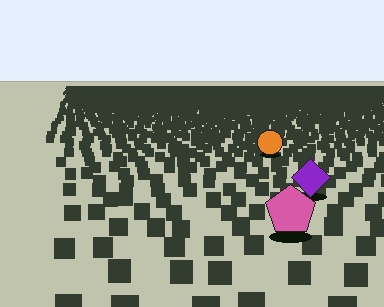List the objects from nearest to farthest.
From nearest to farthest: the pink pentagon, the purple diamond, the orange circle.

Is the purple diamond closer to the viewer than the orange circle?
Yes. The purple diamond is closer — you can tell from the texture gradient: the ground texture is coarser near it.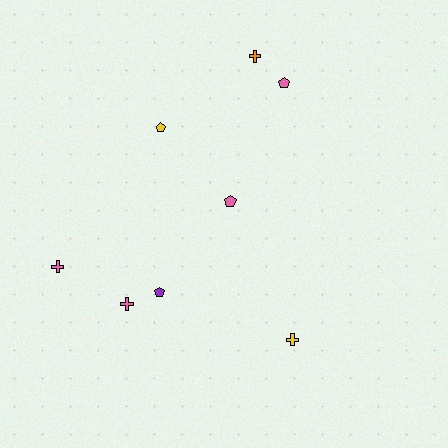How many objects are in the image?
There are 8 objects.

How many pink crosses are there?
There are 2 pink crosses.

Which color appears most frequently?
Pink, with 4 objects.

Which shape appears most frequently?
Pentagon, with 4 objects.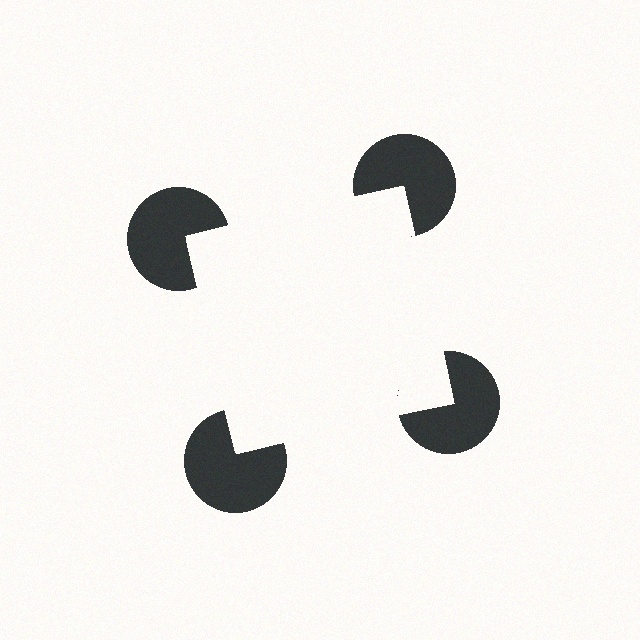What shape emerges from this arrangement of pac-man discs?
An illusory square — its edges are inferred from the aligned wedge cuts in the pac-man discs, not physically drawn.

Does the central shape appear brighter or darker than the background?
It typically appears slightly brighter than the background, even though no actual brightness change is drawn.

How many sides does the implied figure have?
4 sides.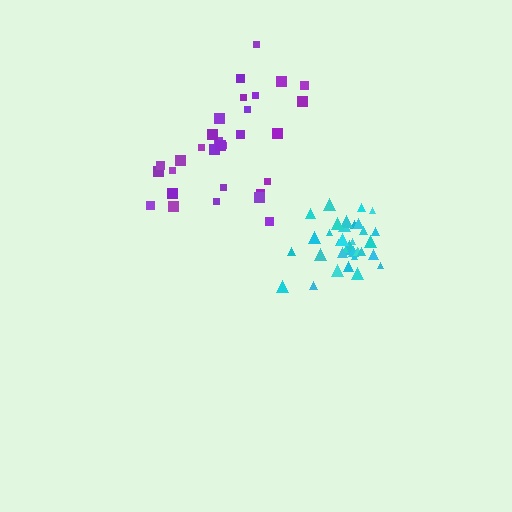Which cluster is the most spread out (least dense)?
Purple.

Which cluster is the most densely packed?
Cyan.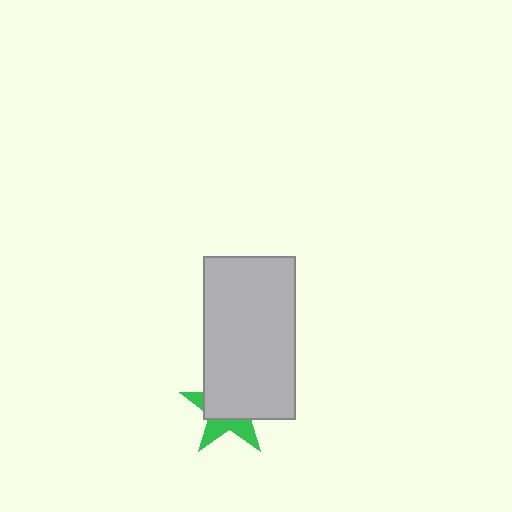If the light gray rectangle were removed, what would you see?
You would see the complete green star.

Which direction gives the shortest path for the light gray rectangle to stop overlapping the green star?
Moving toward the upper-right gives the shortest separation.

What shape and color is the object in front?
The object in front is a light gray rectangle.